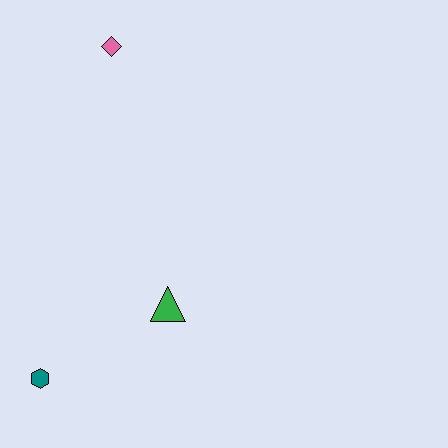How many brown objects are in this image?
There are no brown objects.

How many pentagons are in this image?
There are no pentagons.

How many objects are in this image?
There are 3 objects.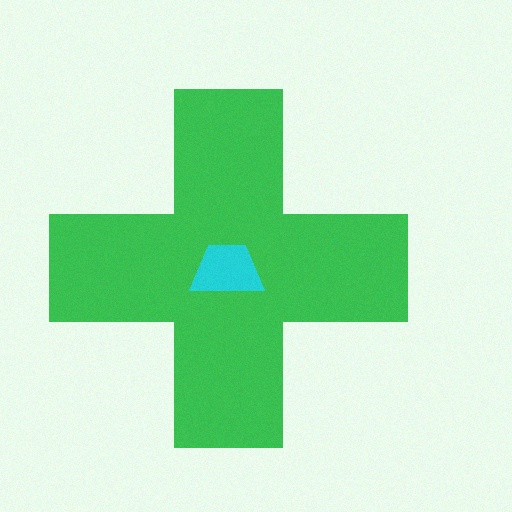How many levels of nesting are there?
2.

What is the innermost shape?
The cyan trapezoid.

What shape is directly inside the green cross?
The cyan trapezoid.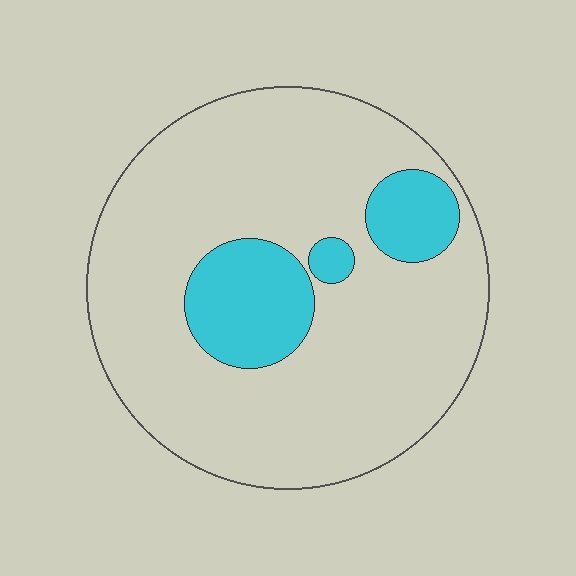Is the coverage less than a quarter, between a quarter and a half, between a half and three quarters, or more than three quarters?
Less than a quarter.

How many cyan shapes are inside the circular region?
3.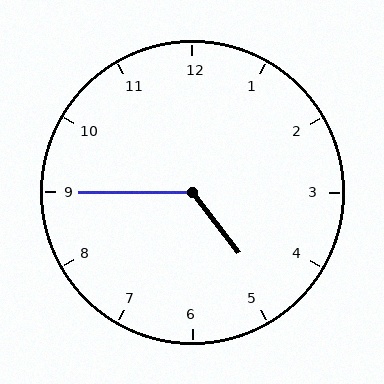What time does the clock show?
4:45.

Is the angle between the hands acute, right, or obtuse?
It is obtuse.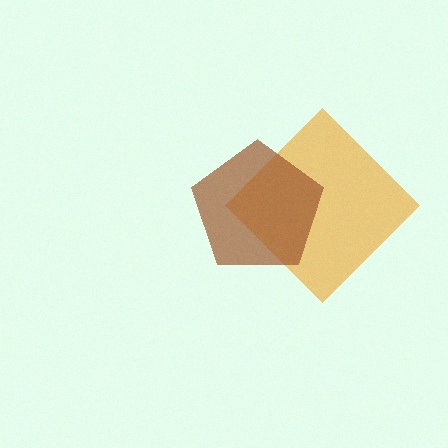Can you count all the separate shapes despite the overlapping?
Yes, there are 2 separate shapes.